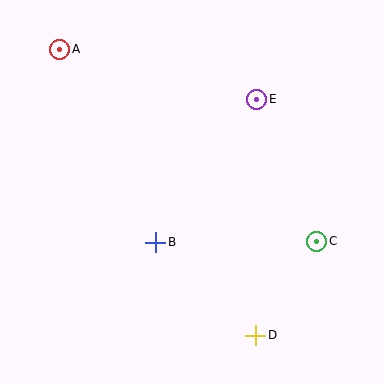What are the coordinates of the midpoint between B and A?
The midpoint between B and A is at (108, 146).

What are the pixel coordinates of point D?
Point D is at (256, 335).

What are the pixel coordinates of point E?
Point E is at (257, 99).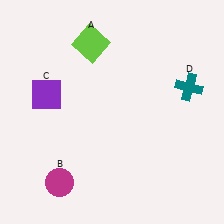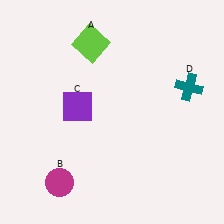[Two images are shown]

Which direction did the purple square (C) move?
The purple square (C) moved right.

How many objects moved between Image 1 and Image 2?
1 object moved between the two images.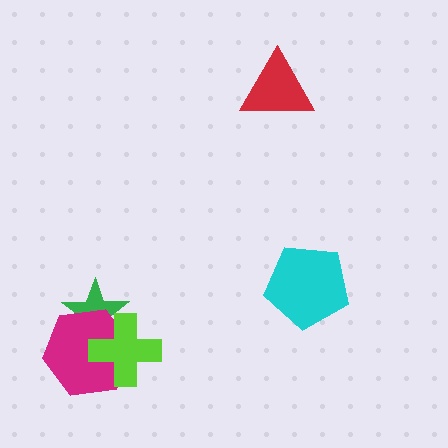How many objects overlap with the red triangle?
0 objects overlap with the red triangle.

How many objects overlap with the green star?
2 objects overlap with the green star.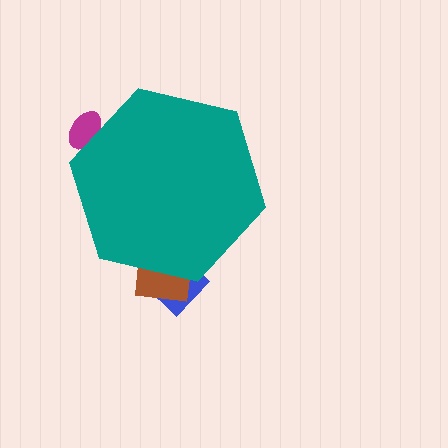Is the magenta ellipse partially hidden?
Yes, the magenta ellipse is partially hidden behind the teal hexagon.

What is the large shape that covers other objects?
A teal hexagon.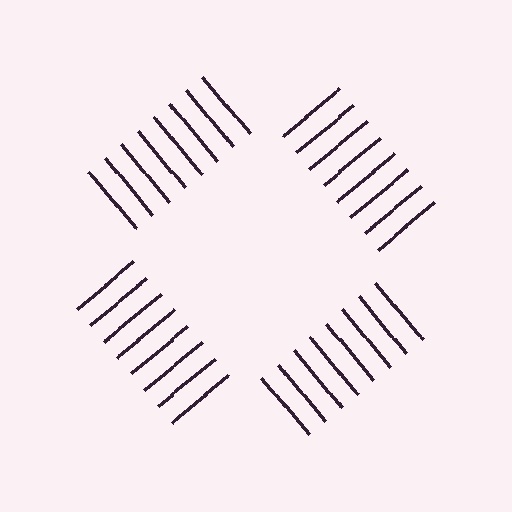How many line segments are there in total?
32 — 8 along each of the 4 edges.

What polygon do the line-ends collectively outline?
An illusory square — the line segments terminate on its edges but no continuous stroke is drawn.